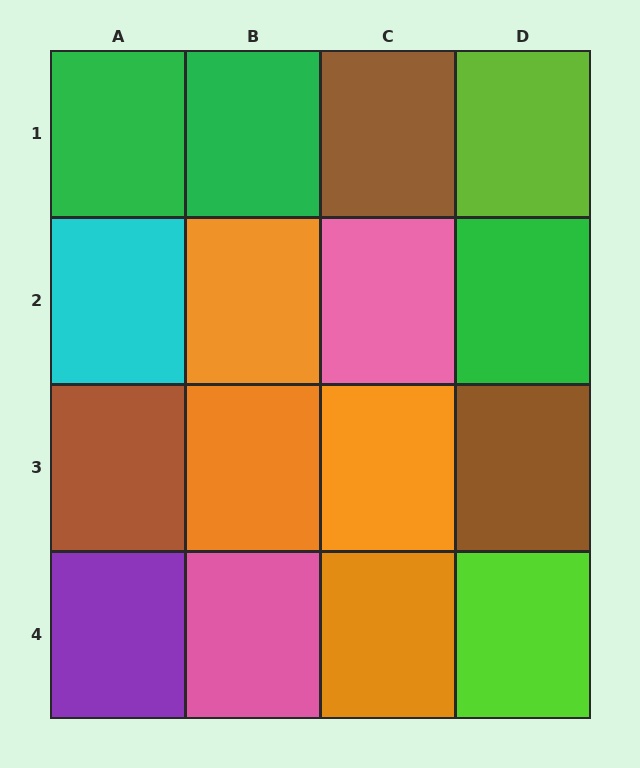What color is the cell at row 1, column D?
Lime.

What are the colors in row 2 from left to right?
Cyan, orange, pink, green.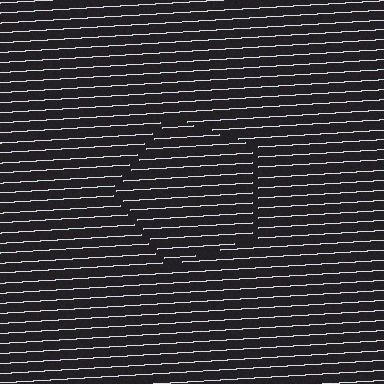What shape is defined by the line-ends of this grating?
An illusory pentagon. The interior of the shape contains the same grating, shifted by half a period — the contour is defined by the phase discontinuity where line-ends from the inner and outer gratings abut.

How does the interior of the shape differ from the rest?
The interior of the shape contains the same grating, shifted by half a period — the contour is defined by the phase discontinuity where line-ends from the inner and outer gratings abut.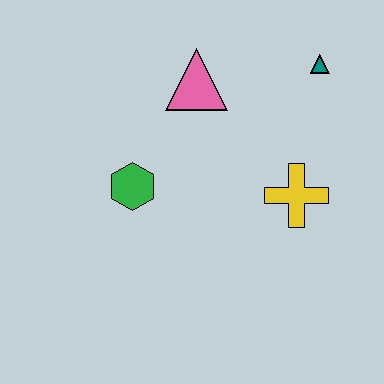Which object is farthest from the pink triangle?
The yellow cross is farthest from the pink triangle.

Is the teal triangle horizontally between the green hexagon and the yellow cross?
No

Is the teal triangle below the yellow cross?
No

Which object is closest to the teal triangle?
The pink triangle is closest to the teal triangle.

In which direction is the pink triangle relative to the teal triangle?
The pink triangle is to the left of the teal triangle.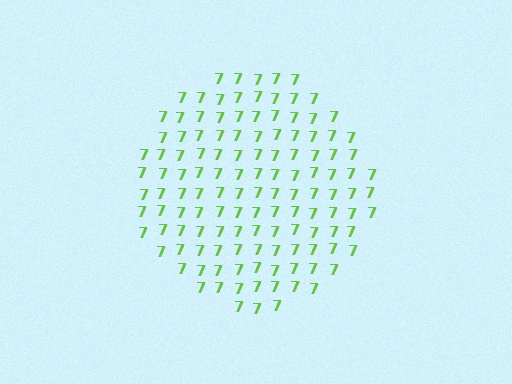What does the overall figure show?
The overall figure shows a circle.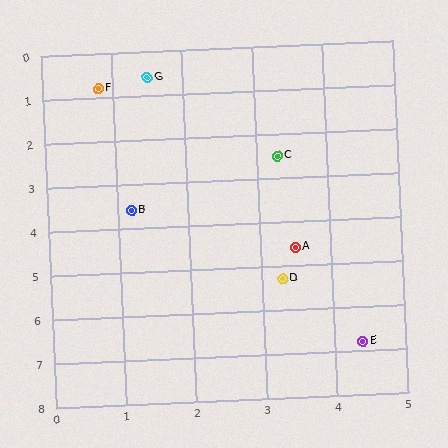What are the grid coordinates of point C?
Point C is at approximately (3.3, 2.5).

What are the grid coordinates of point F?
Point F is at approximately (0.8, 0.8).